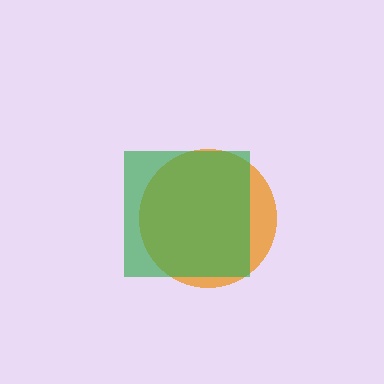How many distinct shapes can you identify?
There are 2 distinct shapes: an orange circle, a green square.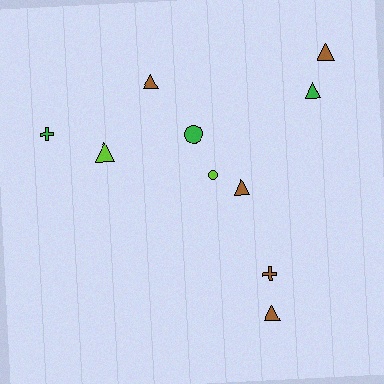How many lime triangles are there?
There is 1 lime triangle.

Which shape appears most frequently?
Triangle, with 6 objects.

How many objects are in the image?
There are 10 objects.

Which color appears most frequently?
Brown, with 5 objects.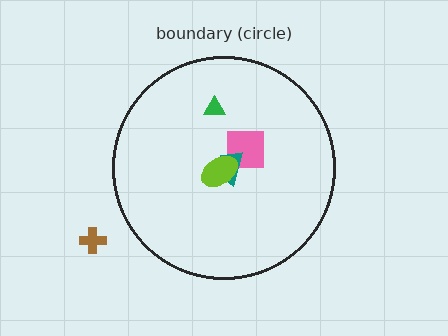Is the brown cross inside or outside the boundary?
Outside.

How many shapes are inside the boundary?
4 inside, 1 outside.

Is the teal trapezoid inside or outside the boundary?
Inside.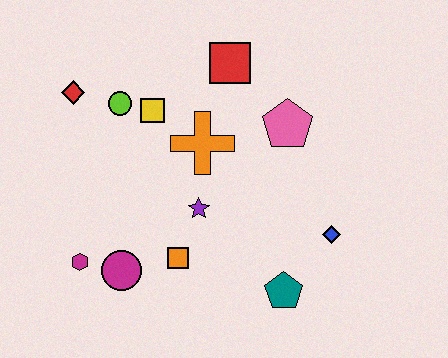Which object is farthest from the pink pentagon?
The magenta hexagon is farthest from the pink pentagon.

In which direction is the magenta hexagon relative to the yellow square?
The magenta hexagon is below the yellow square.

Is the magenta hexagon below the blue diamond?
Yes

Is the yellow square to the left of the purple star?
Yes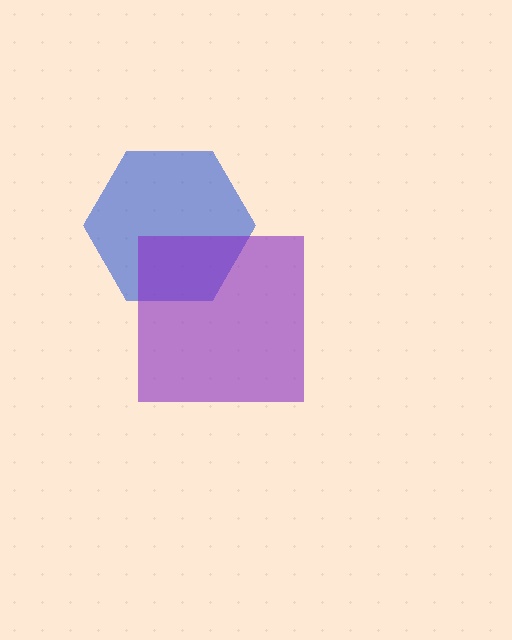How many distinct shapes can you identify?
There are 2 distinct shapes: a blue hexagon, a purple square.